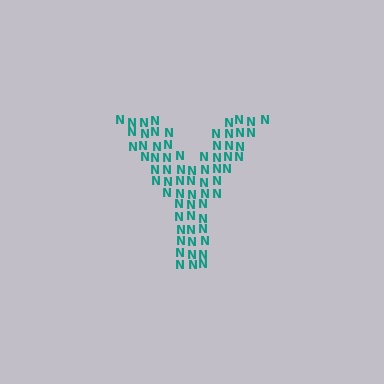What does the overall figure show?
The overall figure shows the letter Y.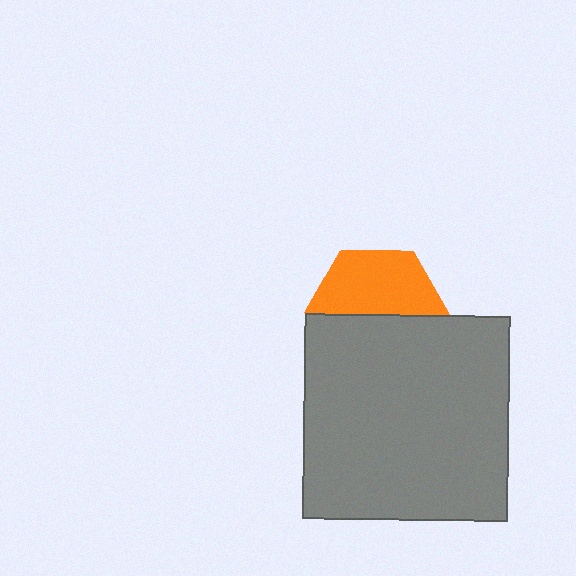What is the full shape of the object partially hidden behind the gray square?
The partially hidden object is an orange hexagon.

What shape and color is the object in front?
The object in front is a gray square.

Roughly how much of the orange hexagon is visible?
About half of it is visible (roughly 51%).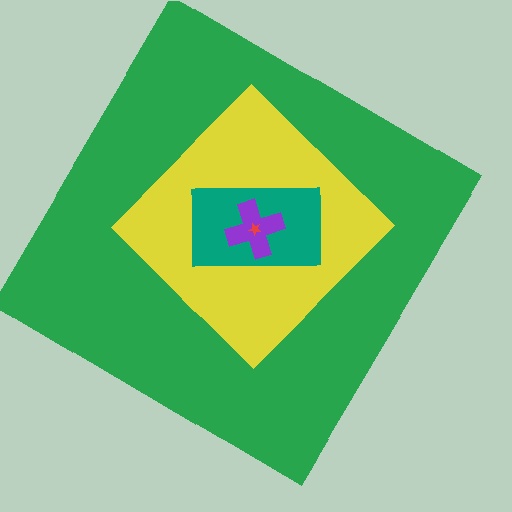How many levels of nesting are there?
5.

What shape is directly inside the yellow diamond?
The teal rectangle.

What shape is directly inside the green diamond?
The yellow diamond.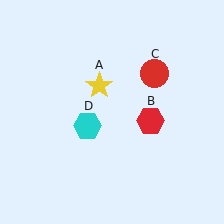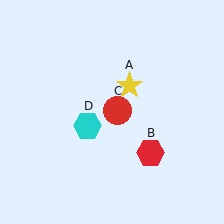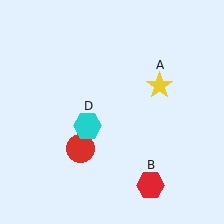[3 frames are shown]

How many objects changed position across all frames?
3 objects changed position: yellow star (object A), red hexagon (object B), red circle (object C).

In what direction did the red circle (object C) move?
The red circle (object C) moved down and to the left.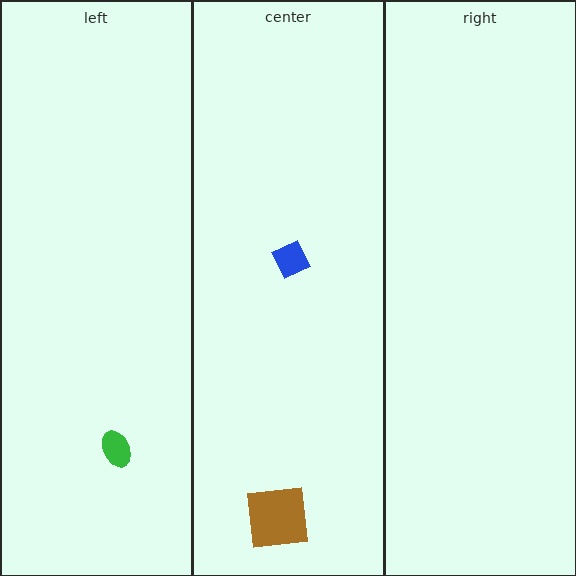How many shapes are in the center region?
2.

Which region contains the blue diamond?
The center region.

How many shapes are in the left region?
1.